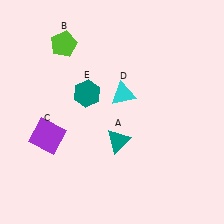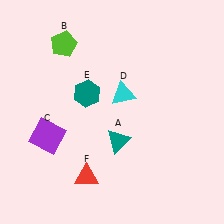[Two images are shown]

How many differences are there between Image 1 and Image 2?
There is 1 difference between the two images.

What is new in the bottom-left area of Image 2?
A red triangle (F) was added in the bottom-left area of Image 2.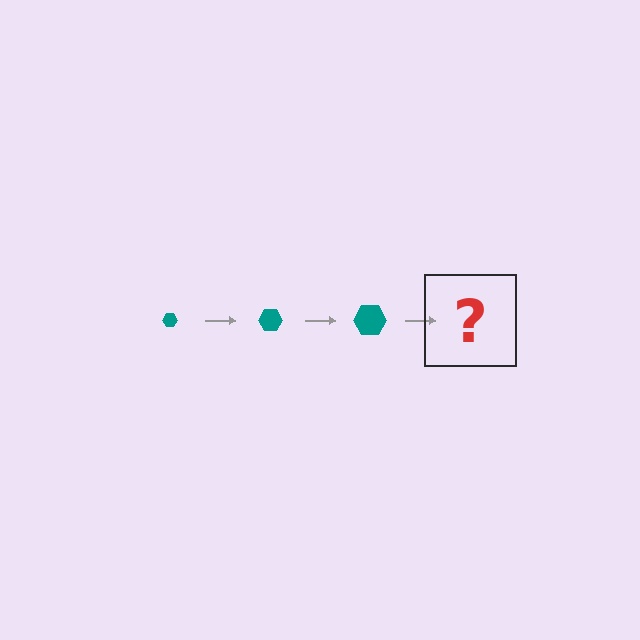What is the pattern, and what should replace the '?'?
The pattern is that the hexagon gets progressively larger each step. The '?' should be a teal hexagon, larger than the previous one.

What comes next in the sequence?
The next element should be a teal hexagon, larger than the previous one.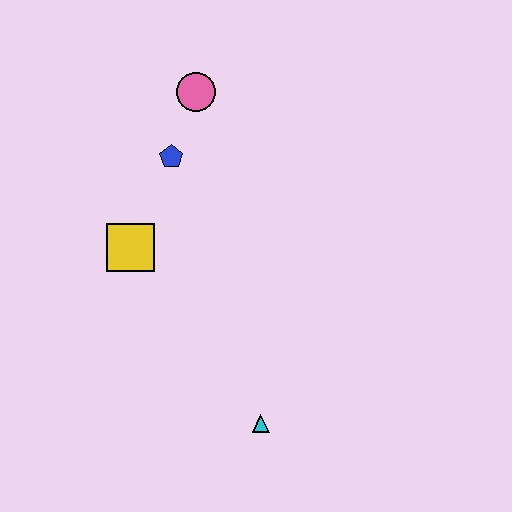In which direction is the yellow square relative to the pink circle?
The yellow square is below the pink circle.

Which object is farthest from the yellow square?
The cyan triangle is farthest from the yellow square.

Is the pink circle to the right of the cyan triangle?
No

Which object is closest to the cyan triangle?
The yellow square is closest to the cyan triangle.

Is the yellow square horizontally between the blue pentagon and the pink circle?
No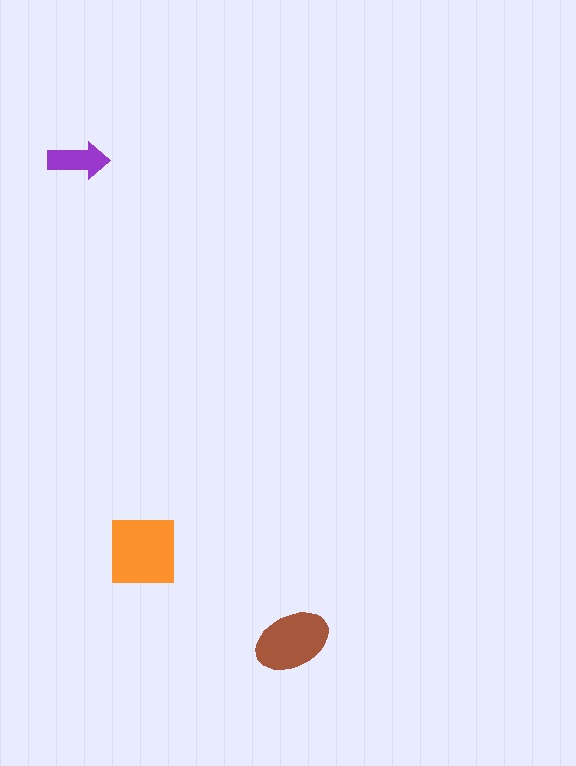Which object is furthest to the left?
The purple arrow is leftmost.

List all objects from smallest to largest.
The purple arrow, the brown ellipse, the orange square.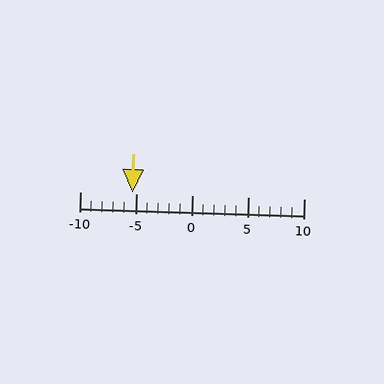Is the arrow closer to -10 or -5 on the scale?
The arrow is closer to -5.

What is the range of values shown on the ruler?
The ruler shows values from -10 to 10.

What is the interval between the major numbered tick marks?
The major tick marks are spaced 5 units apart.